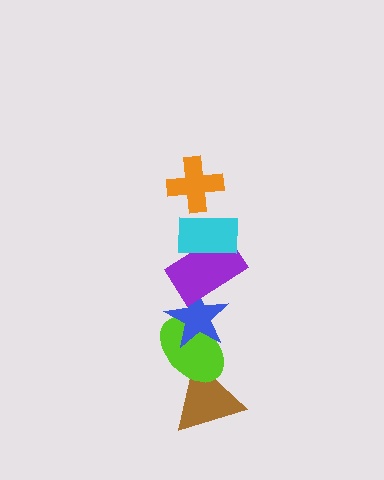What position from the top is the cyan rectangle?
The cyan rectangle is 2nd from the top.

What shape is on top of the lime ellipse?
The blue star is on top of the lime ellipse.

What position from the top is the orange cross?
The orange cross is 1st from the top.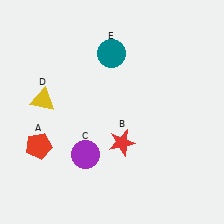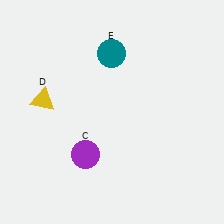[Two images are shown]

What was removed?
The red star (B), the red pentagon (A) were removed in Image 2.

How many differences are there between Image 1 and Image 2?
There are 2 differences between the two images.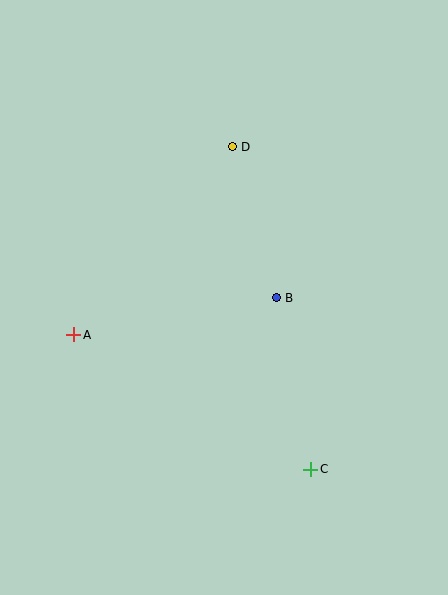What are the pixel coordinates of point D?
Point D is at (232, 147).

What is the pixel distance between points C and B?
The distance between C and B is 175 pixels.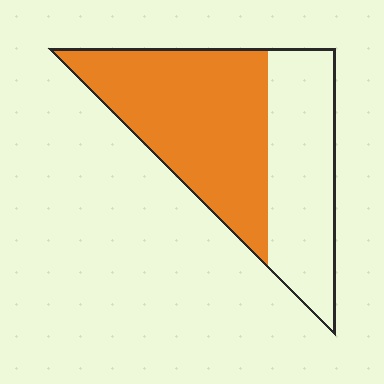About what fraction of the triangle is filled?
About three fifths (3/5).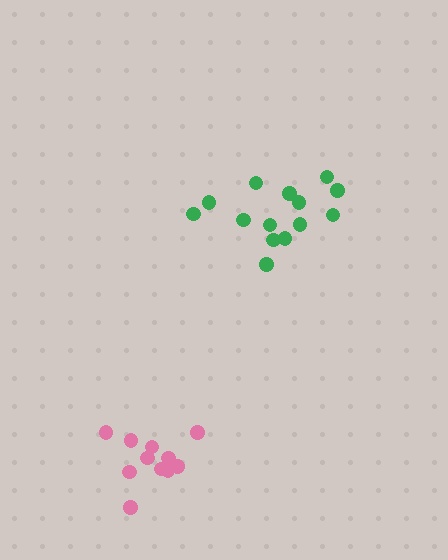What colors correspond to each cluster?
The clusters are colored: pink, green.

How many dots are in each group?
Group 1: 11 dots, Group 2: 15 dots (26 total).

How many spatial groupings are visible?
There are 2 spatial groupings.